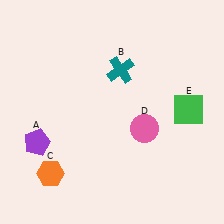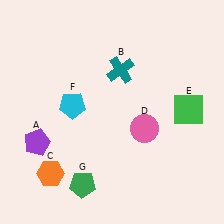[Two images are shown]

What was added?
A cyan pentagon (F), a green pentagon (G) were added in Image 2.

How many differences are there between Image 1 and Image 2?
There are 2 differences between the two images.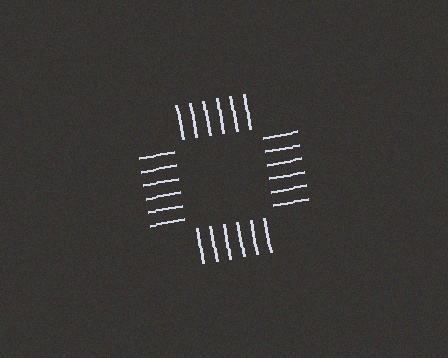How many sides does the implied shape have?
4 sides — the line-ends trace a square.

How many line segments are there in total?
24 — 6 along each of the 4 edges.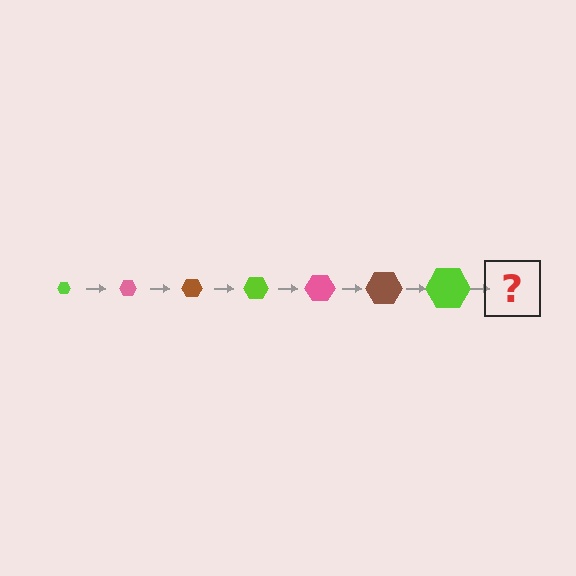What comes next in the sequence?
The next element should be a pink hexagon, larger than the previous one.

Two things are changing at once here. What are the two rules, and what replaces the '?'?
The two rules are that the hexagon grows larger each step and the color cycles through lime, pink, and brown. The '?' should be a pink hexagon, larger than the previous one.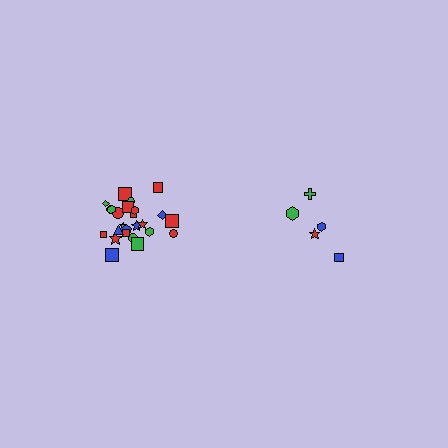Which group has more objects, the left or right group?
The left group.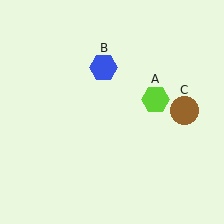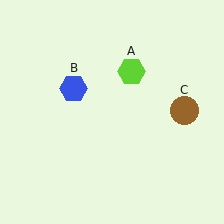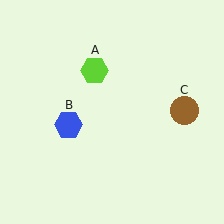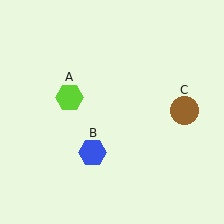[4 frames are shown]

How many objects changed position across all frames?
2 objects changed position: lime hexagon (object A), blue hexagon (object B).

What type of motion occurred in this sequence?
The lime hexagon (object A), blue hexagon (object B) rotated counterclockwise around the center of the scene.